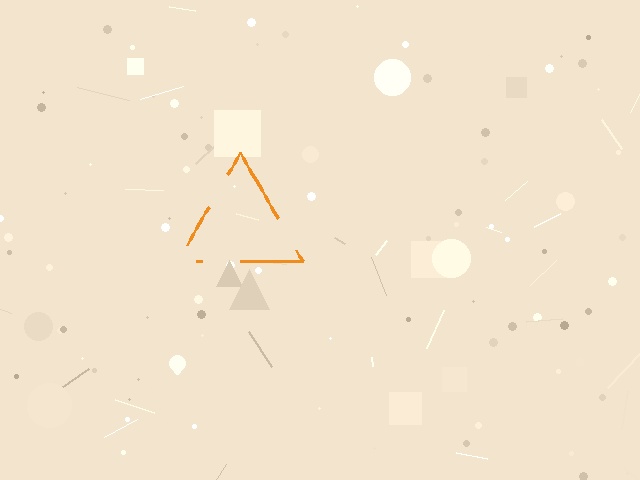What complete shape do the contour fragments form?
The contour fragments form a triangle.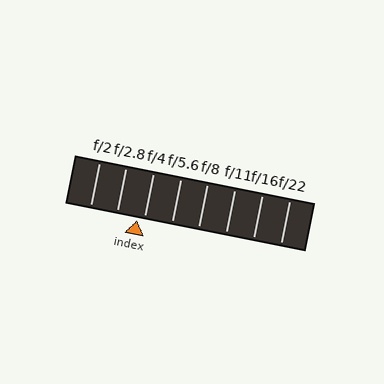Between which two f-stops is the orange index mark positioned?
The index mark is between f/2.8 and f/4.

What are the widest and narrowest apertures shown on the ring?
The widest aperture shown is f/2 and the narrowest is f/22.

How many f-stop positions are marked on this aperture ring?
There are 8 f-stop positions marked.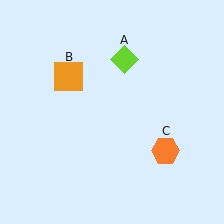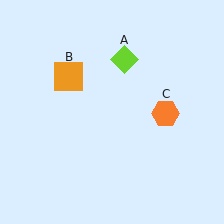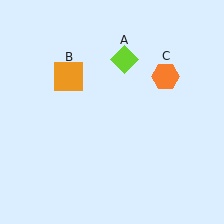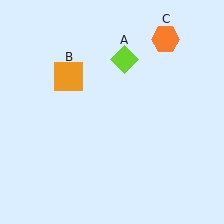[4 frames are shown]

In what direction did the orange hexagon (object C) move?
The orange hexagon (object C) moved up.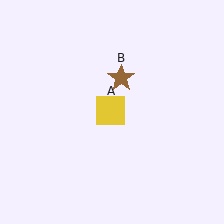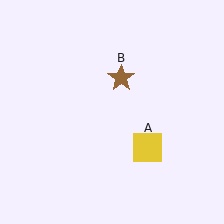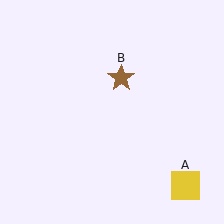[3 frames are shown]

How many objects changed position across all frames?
1 object changed position: yellow square (object A).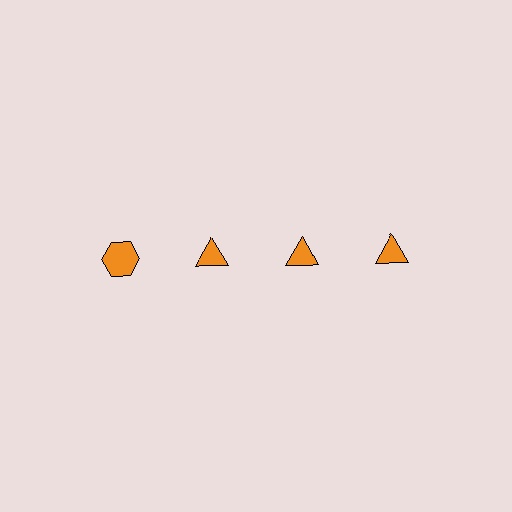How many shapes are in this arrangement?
There are 4 shapes arranged in a grid pattern.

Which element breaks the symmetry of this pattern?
The orange hexagon in the top row, leftmost column breaks the symmetry. All other shapes are orange triangles.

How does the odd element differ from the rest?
It has a different shape: hexagon instead of triangle.